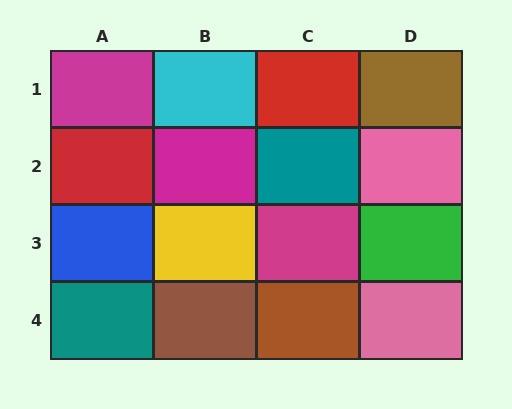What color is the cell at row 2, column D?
Pink.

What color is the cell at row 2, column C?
Teal.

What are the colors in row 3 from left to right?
Blue, yellow, magenta, green.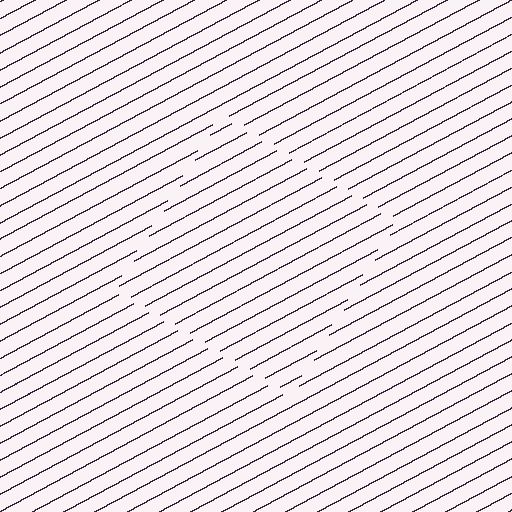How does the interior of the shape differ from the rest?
The interior of the shape contains the same grating, shifted by half a period — the contour is defined by the phase discontinuity where line-ends from the inner and outer gratings abut.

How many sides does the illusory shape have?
4 sides — the line-ends trace a square.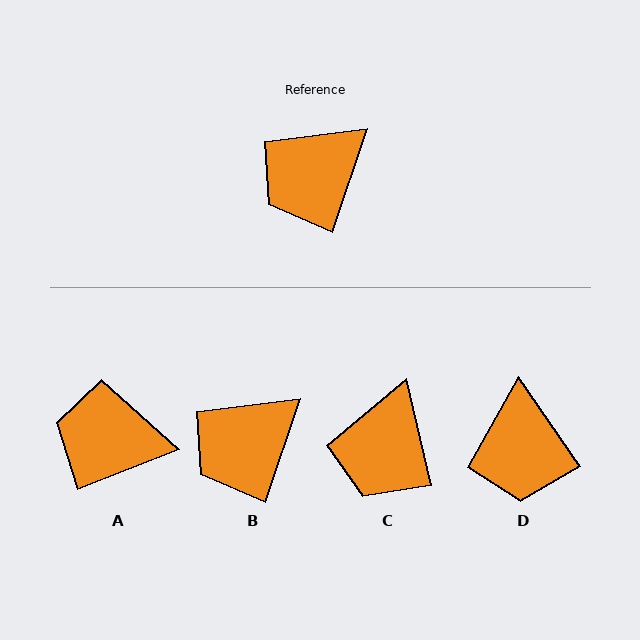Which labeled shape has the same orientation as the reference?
B.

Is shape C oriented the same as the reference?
No, it is off by about 32 degrees.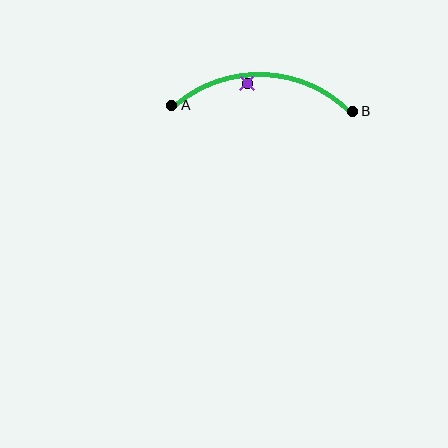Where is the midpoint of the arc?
The arc midpoint is the point on the curve farthest from the straight line joining A and B. It sits above that line.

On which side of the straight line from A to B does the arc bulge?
The arc bulges above the straight line connecting A and B.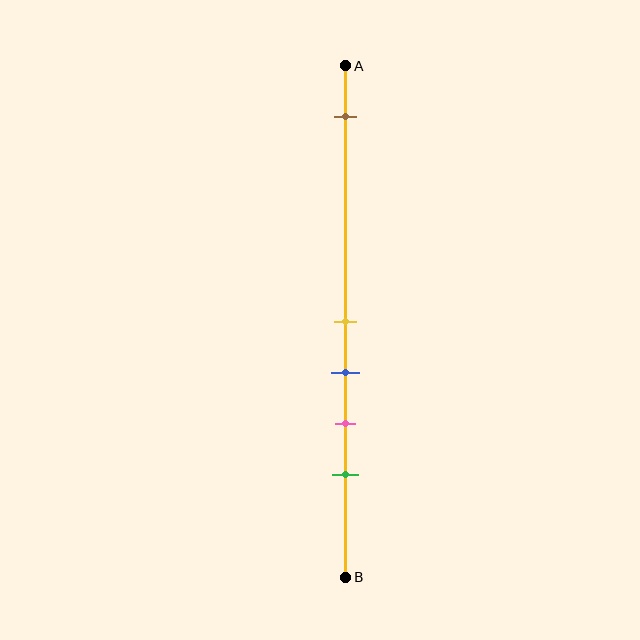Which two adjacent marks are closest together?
The yellow and blue marks are the closest adjacent pair.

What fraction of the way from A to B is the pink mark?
The pink mark is approximately 70% (0.7) of the way from A to B.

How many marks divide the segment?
There are 5 marks dividing the segment.